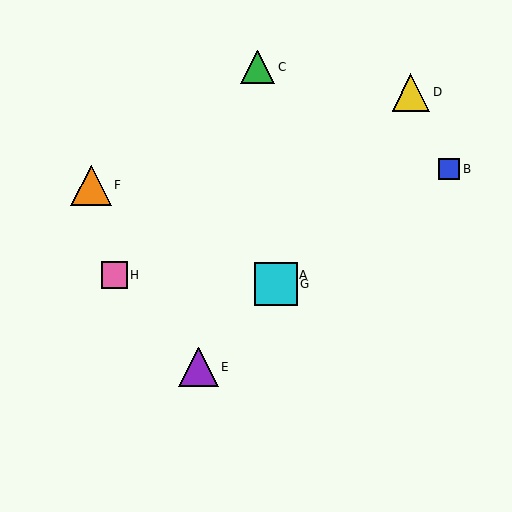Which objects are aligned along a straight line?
Objects A, E, G are aligned along a straight line.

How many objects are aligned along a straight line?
3 objects (A, E, G) are aligned along a straight line.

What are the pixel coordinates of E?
Object E is at (198, 367).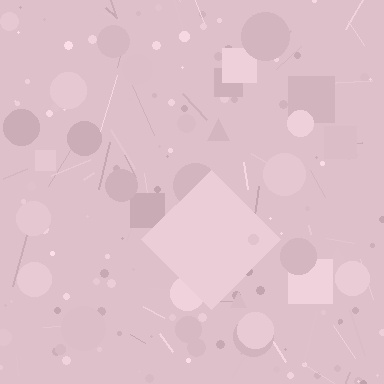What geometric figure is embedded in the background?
A diamond is embedded in the background.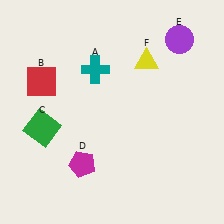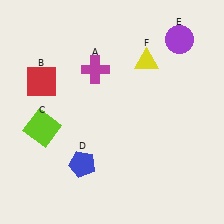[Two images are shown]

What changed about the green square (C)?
In Image 1, C is green. In Image 2, it changed to lime.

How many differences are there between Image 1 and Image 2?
There are 3 differences between the two images.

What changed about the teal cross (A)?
In Image 1, A is teal. In Image 2, it changed to magenta.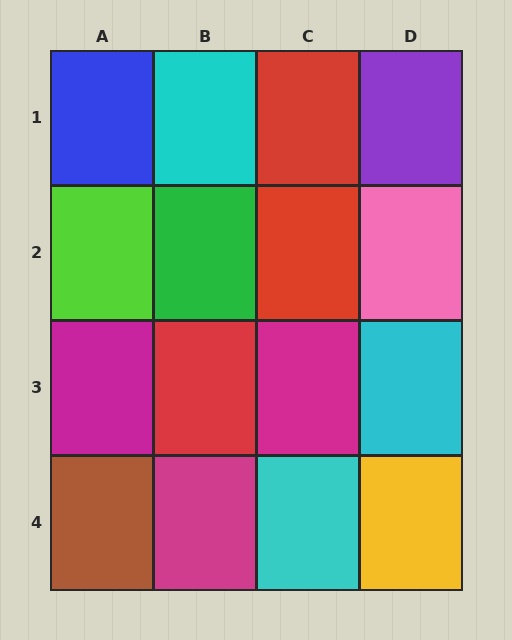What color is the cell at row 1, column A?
Blue.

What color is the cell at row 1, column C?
Red.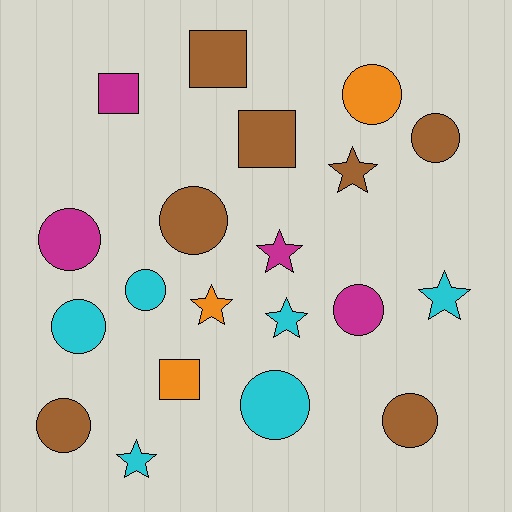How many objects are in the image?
There are 20 objects.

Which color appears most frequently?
Brown, with 7 objects.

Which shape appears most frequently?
Circle, with 10 objects.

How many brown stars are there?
There is 1 brown star.